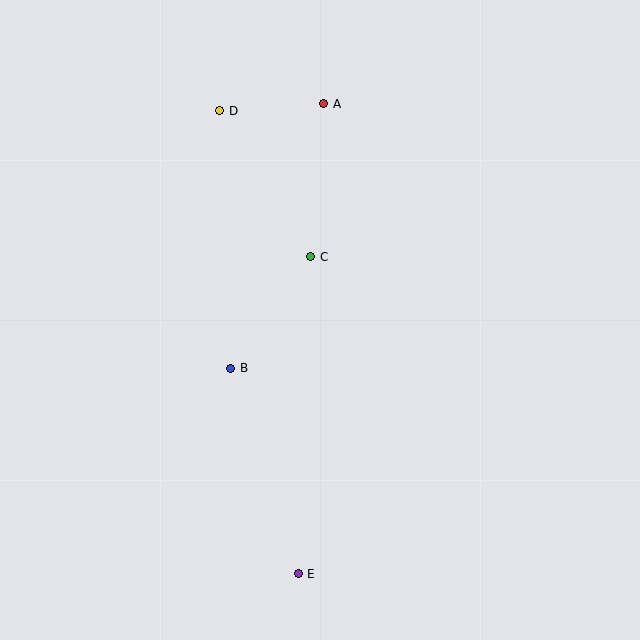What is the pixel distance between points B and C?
The distance between B and C is 137 pixels.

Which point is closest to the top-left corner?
Point D is closest to the top-left corner.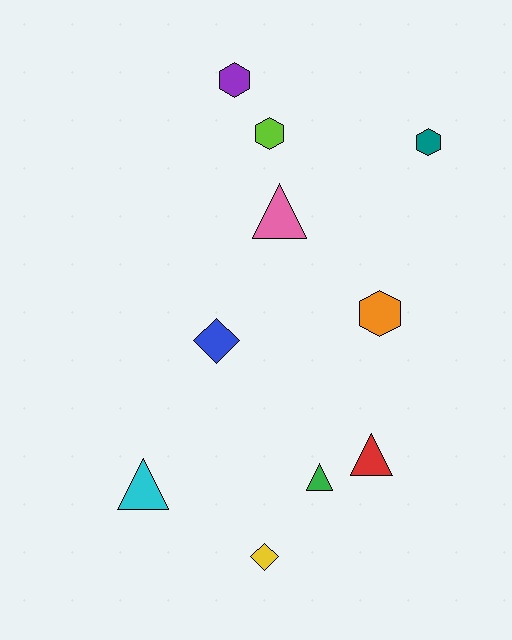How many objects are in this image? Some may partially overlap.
There are 10 objects.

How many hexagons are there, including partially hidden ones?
There are 4 hexagons.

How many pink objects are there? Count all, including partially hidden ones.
There is 1 pink object.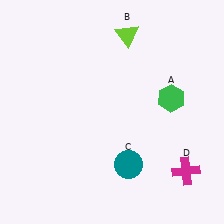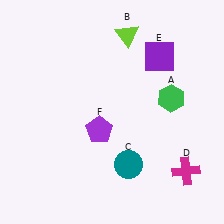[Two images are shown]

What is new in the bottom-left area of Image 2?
A purple pentagon (F) was added in the bottom-left area of Image 2.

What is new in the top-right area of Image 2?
A purple square (E) was added in the top-right area of Image 2.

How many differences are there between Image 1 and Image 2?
There are 2 differences between the two images.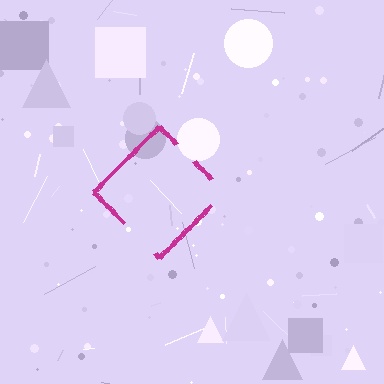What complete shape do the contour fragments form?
The contour fragments form a diamond.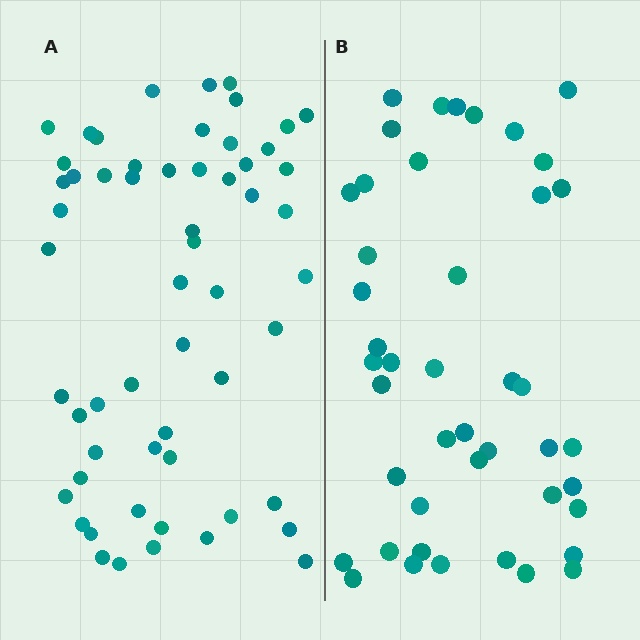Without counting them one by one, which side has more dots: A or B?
Region A (the left region) has more dots.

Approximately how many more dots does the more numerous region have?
Region A has approximately 15 more dots than region B.